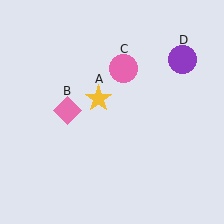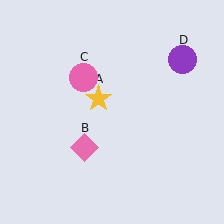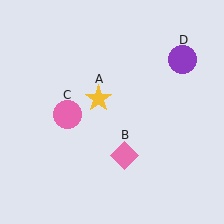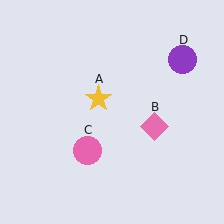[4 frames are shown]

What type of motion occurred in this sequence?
The pink diamond (object B), pink circle (object C) rotated counterclockwise around the center of the scene.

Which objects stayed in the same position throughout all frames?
Yellow star (object A) and purple circle (object D) remained stationary.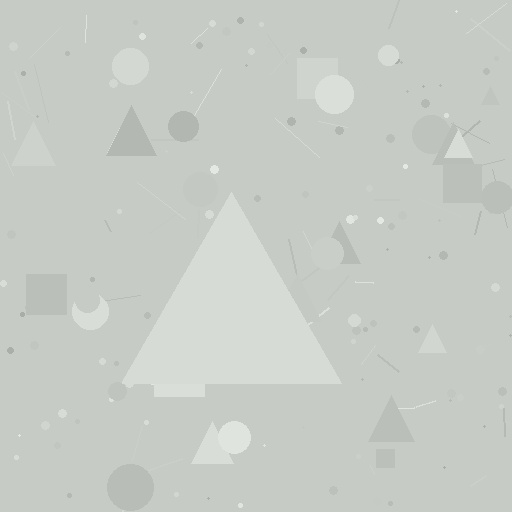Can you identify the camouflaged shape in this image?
The camouflaged shape is a triangle.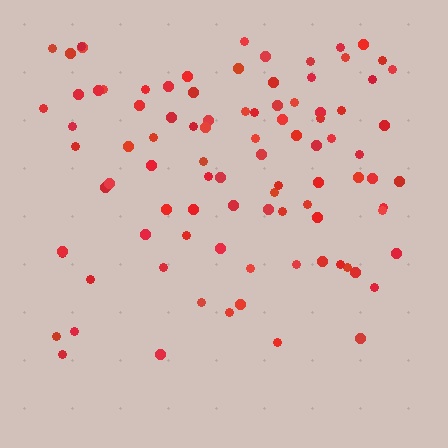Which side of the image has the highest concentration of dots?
The top.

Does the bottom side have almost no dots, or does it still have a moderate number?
Still a moderate number, just noticeably fewer than the top.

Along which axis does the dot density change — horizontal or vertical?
Vertical.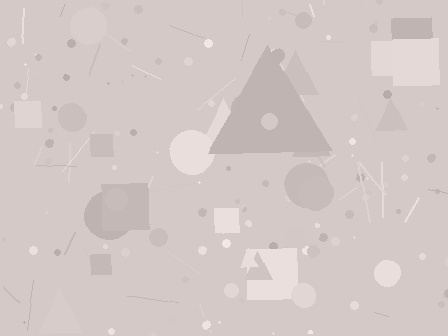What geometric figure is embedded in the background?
A triangle is embedded in the background.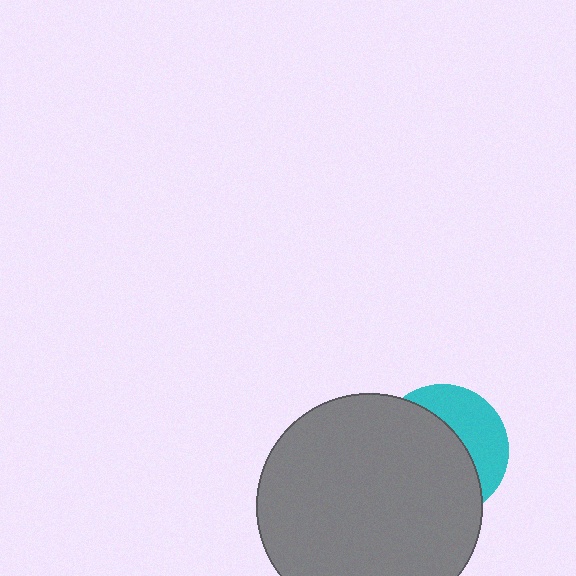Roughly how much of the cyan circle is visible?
A small part of it is visible (roughly 36%).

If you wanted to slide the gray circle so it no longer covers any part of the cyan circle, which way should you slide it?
Slide it left — that is the most direct way to separate the two shapes.